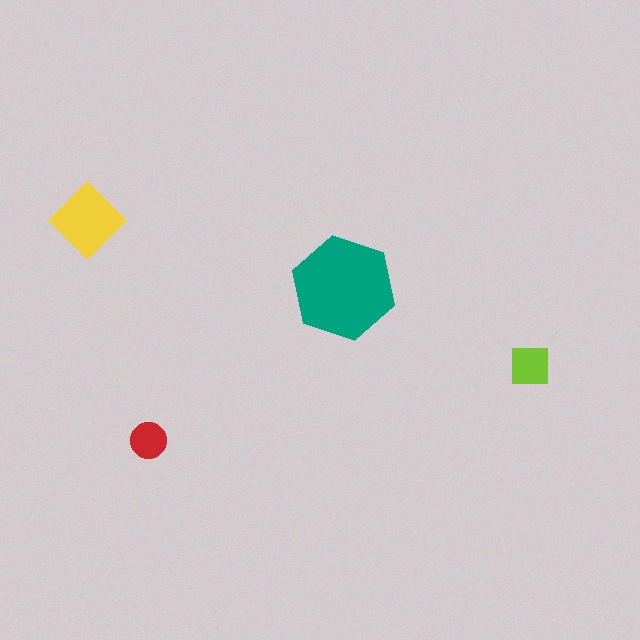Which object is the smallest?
The red circle.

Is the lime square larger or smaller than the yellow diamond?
Smaller.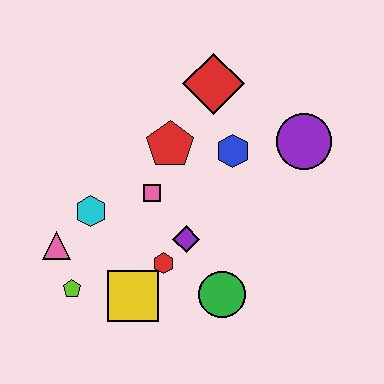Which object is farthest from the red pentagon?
The lime pentagon is farthest from the red pentagon.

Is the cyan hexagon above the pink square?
No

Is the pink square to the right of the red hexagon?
No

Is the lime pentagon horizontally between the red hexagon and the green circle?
No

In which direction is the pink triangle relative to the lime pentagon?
The pink triangle is above the lime pentagon.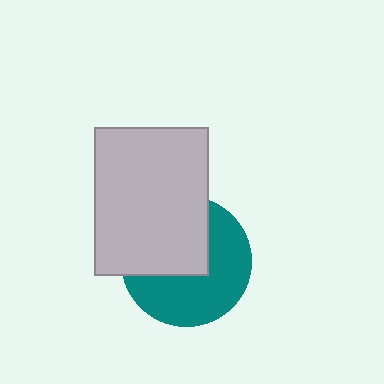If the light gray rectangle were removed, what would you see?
You would see the complete teal circle.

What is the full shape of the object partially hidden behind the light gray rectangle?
The partially hidden object is a teal circle.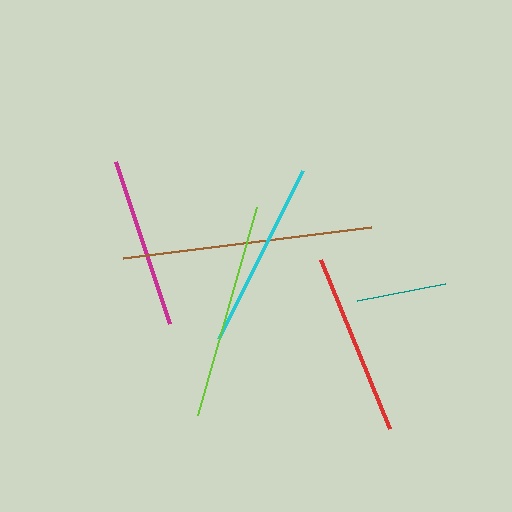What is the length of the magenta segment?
The magenta segment is approximately 170 pixels long.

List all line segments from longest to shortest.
From longest to shortest: brown, lime, cyan, red, magenta, teal.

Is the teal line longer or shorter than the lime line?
The lime line is longer than the teal line.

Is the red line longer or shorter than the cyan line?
The cyan line is longer than the red line.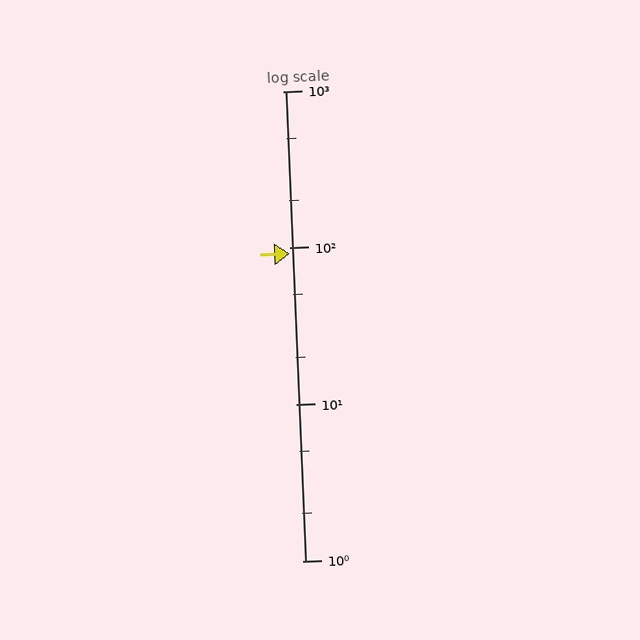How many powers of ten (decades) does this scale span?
The scale spans 3 decades, from 1 to 1000.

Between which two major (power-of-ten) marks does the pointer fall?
The pointer is between 10 and 100.